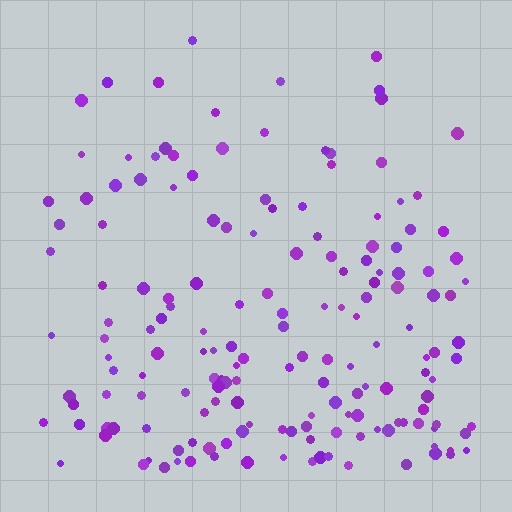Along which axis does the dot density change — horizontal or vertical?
Vertical.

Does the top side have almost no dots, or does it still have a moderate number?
Still a moderate number, just noticeably fewer than the bottom.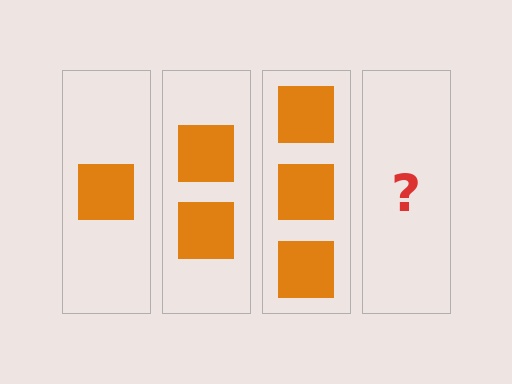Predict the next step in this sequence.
The next step is 4 squares.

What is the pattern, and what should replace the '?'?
The pattern is that each step adds one more square. The '?' should be 4 squares.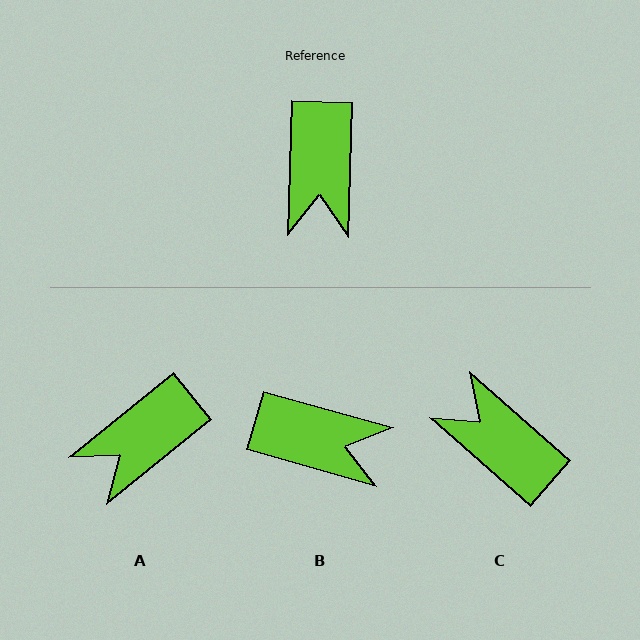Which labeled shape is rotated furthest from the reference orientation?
C, about 130 degrees away.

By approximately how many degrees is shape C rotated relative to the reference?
Approximately 130 degrees clockwise.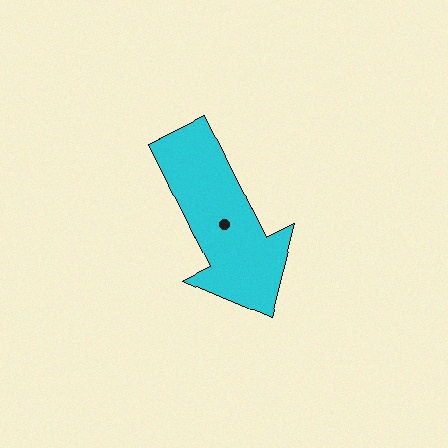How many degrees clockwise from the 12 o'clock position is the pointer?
Approximately 154 degrees.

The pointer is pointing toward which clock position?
Roughly 5 o'clock.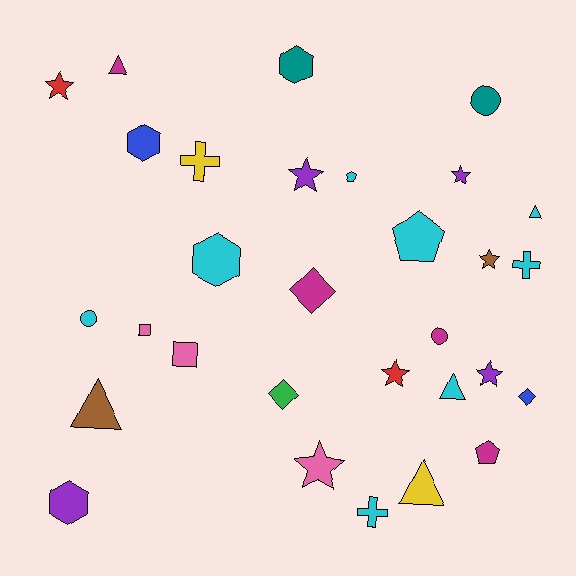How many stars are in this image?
There are 7 stars.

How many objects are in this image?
There are 30 objects.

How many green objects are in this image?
There is 1 green object.